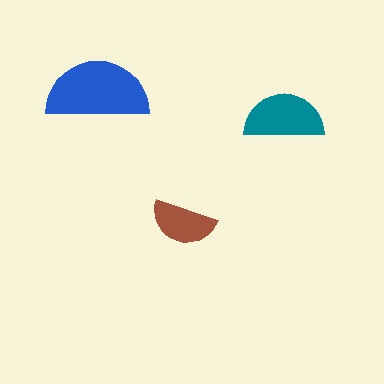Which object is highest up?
The blue semicircle is topmost.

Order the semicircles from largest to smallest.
the blue one, the teal one, the brown one.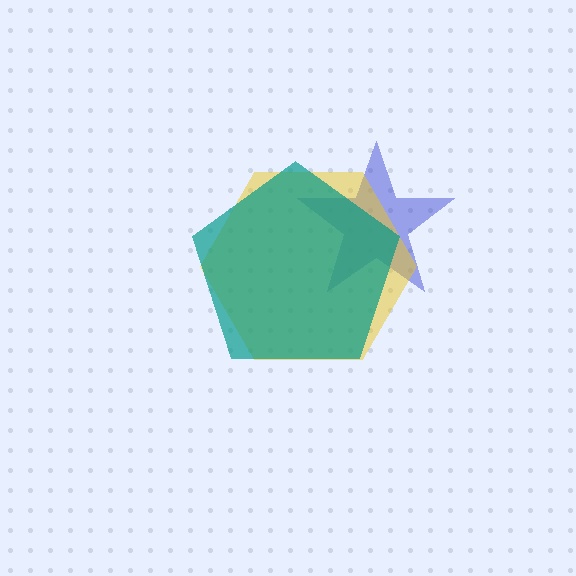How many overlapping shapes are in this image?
There are 3 overlapping shapes in the image.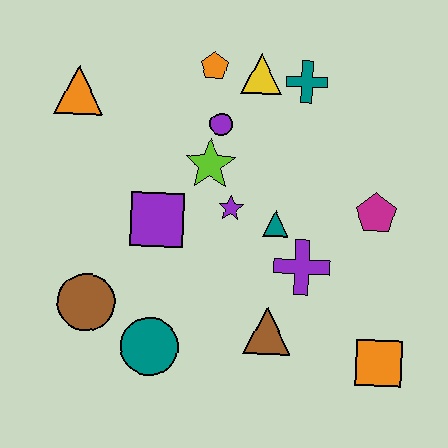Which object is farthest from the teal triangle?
The orange triangle is farthest from the teal triangle.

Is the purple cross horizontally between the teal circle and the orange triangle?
No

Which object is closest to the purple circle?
The lime star is closest to the purple circle.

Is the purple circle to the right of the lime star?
Yes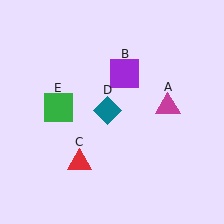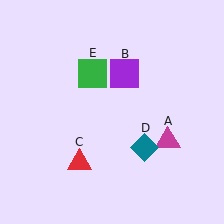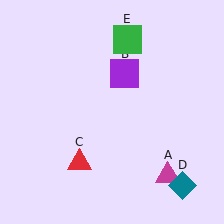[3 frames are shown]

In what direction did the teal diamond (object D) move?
The teal diamond (object D) moved down and to the right.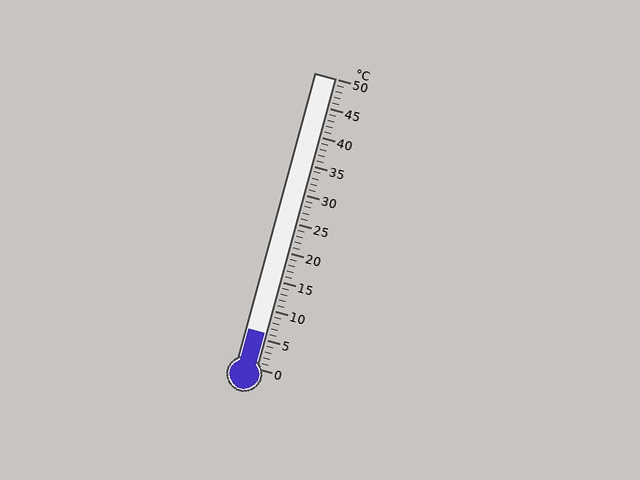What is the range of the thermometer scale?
The thermometer scale ranges from 0°C to 50°C.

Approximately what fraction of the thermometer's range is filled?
The thermometer is filled to approximately 10% of its range.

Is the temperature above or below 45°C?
The temperature is below 45°C.